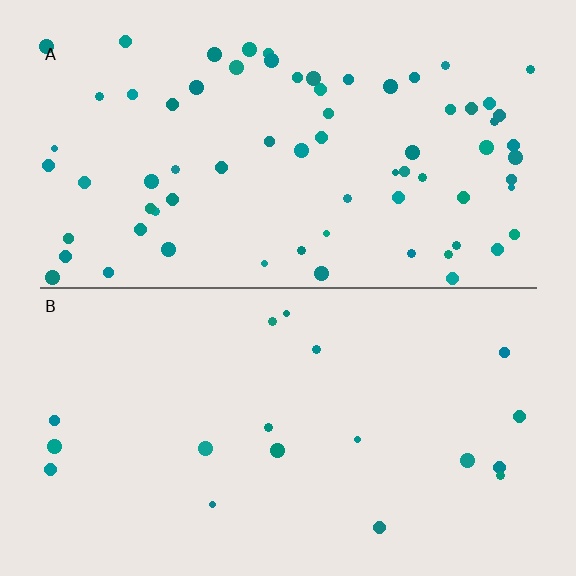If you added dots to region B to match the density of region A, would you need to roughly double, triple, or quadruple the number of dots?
Approximately quadruple.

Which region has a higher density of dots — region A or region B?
A (the top).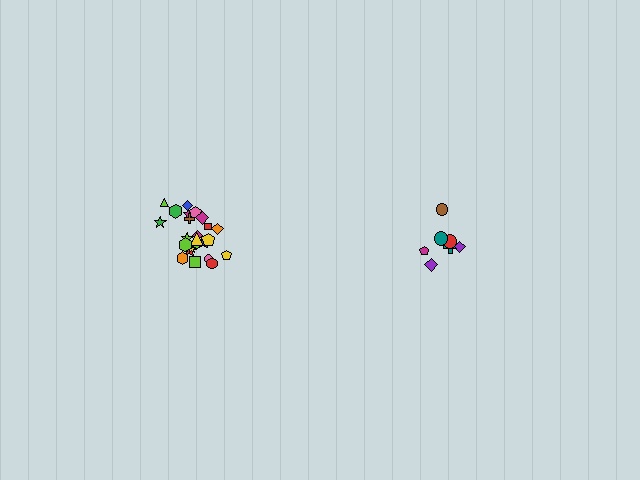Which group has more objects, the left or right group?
The left group.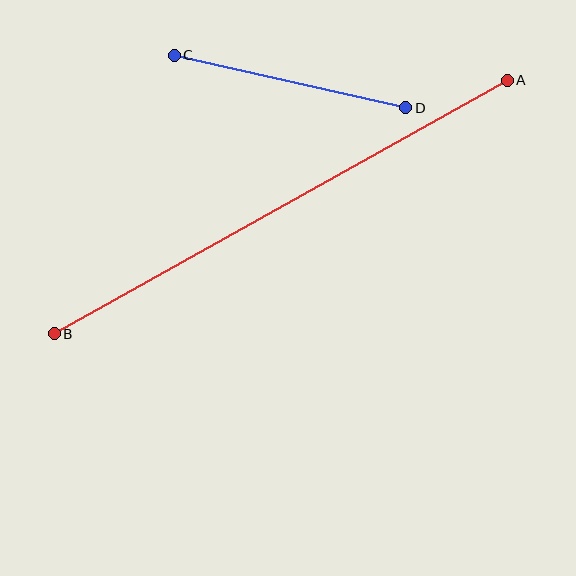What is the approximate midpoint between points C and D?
The midpoint is at approximately (290, 82) pixels.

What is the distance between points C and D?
The distance is approximately 238 pixels.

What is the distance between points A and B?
The distance is approximately 519 pixels.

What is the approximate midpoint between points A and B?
The midpoint is at approximately (281, 207) pixels.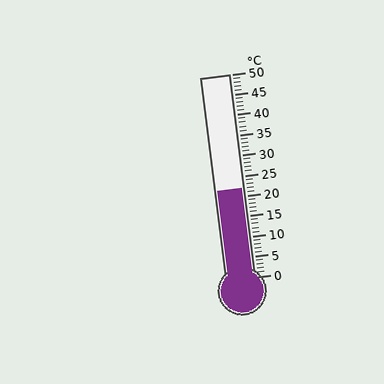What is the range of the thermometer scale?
The thermometer scale ranges from 0°C to 50°C.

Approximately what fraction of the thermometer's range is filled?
The thermometer is filled to approximately 45% of its range.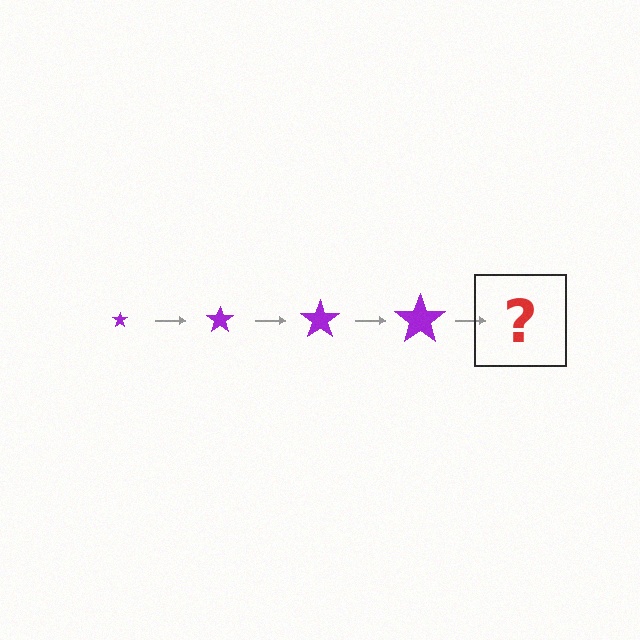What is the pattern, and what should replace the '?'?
The pattern is that the star gets progressively larger each step. The '?' should be a purple star, larger than the previous one.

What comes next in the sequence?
The next element should be a purple star, larger than the previous one.